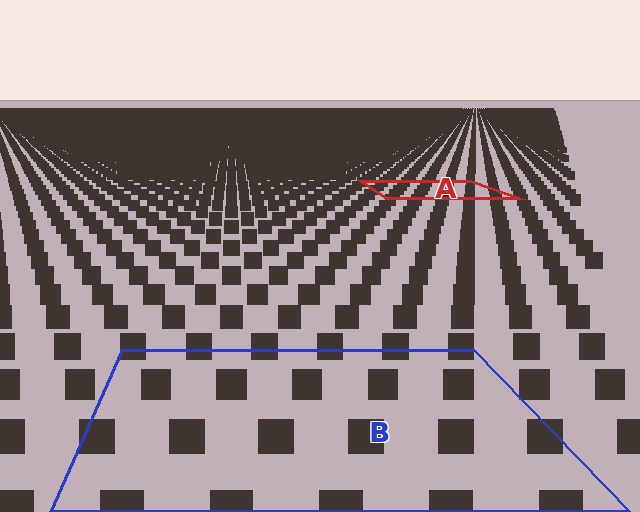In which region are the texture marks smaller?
The texture marks are smaller in region A, because it is farther away.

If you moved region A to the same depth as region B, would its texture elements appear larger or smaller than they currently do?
They would appear larger. At a closer depth, the same texture elements are projected at a bigger on-screen size.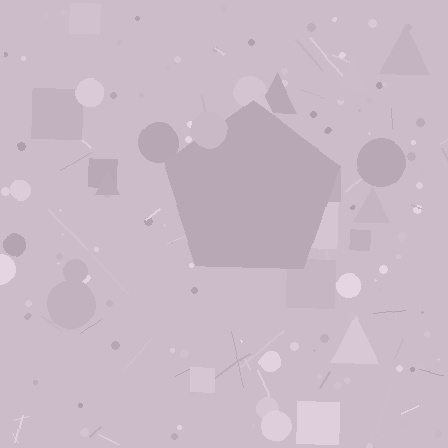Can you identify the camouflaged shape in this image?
The camouflaged shape is a pentagon.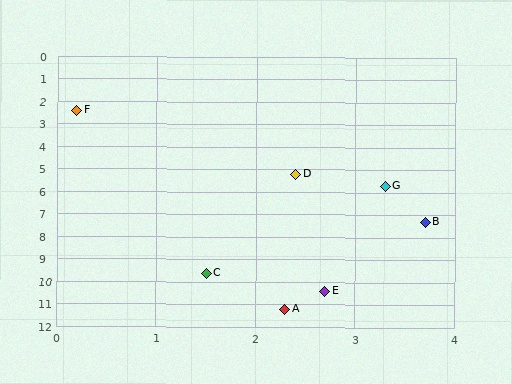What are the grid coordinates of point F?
Point F is at approximately (0.2, 2.4).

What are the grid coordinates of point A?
Point A is at approximately (2.3, 11.2).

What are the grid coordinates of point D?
Point D is at approximately (2.4, 5.2).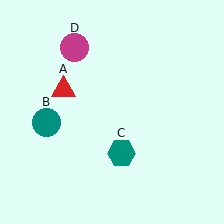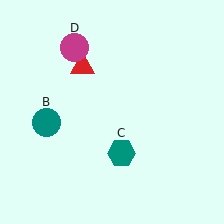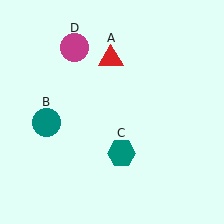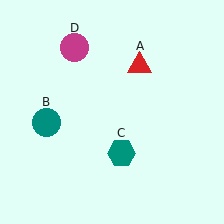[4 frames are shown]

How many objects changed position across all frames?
1 object changed position: red triangle (object A).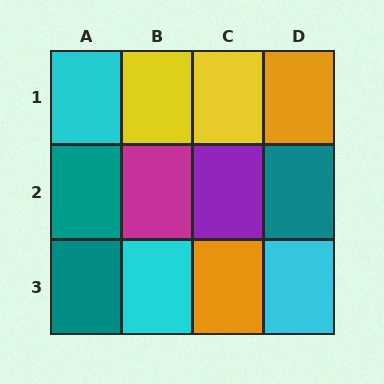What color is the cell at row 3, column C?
Orange.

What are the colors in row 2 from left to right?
Teal, magenta, purple, teal.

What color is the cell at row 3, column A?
Teal.